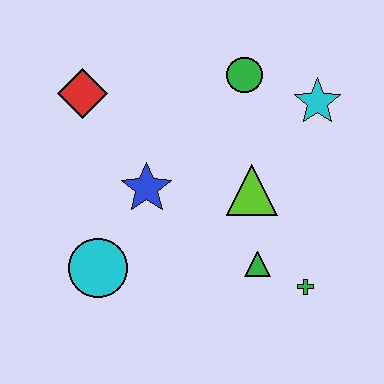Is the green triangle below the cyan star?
Yes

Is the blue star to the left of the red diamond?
No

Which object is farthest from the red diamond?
The green cross is farthest from the red diamond.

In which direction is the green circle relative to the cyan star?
The green circle is to the left of the cyan star.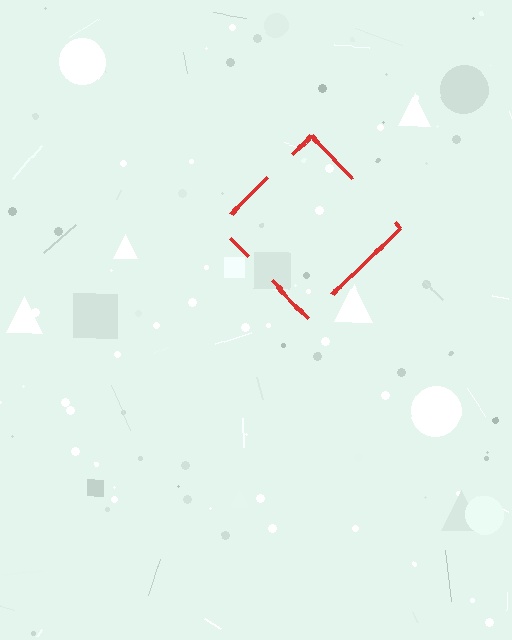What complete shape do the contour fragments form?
The contour fragments form a diamond.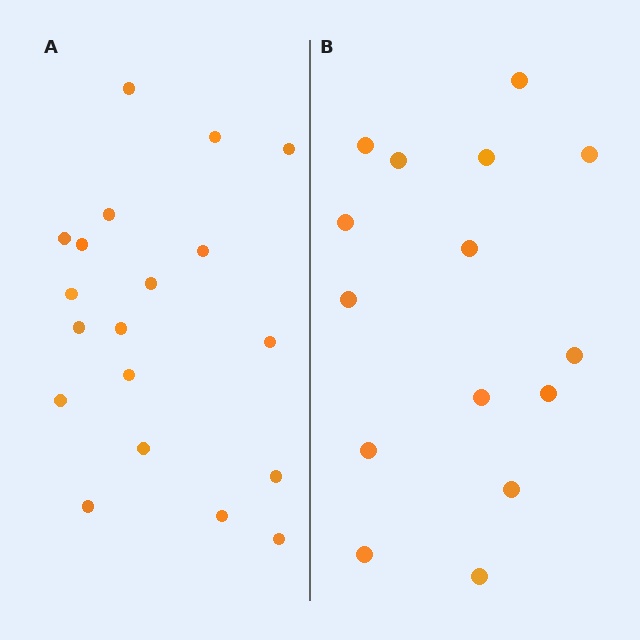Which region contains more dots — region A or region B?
Region A (the left region) has more dots.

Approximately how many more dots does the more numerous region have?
Region A has about 4 more dots than region B.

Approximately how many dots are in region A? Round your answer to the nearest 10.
About 20 dots. (The exact count is 19, which rounds to 20.)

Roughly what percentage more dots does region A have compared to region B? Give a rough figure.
About 25% more.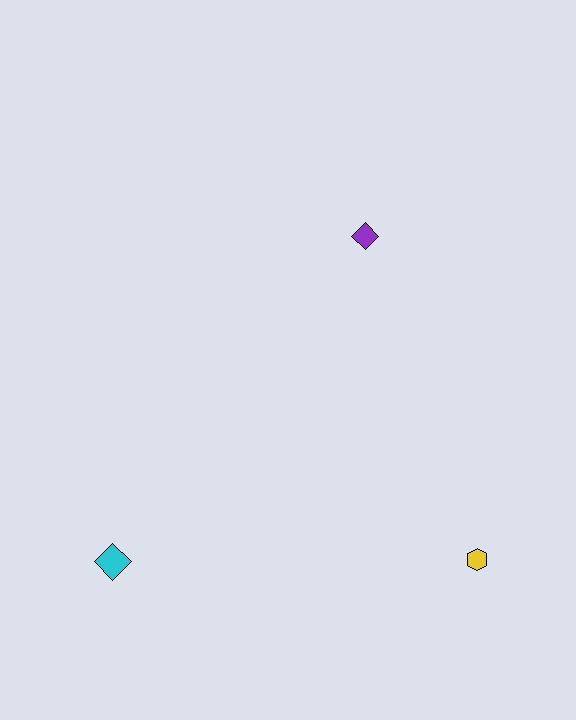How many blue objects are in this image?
There are no blue objects.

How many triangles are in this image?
There are no triangles.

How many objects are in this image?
There are 3 objects.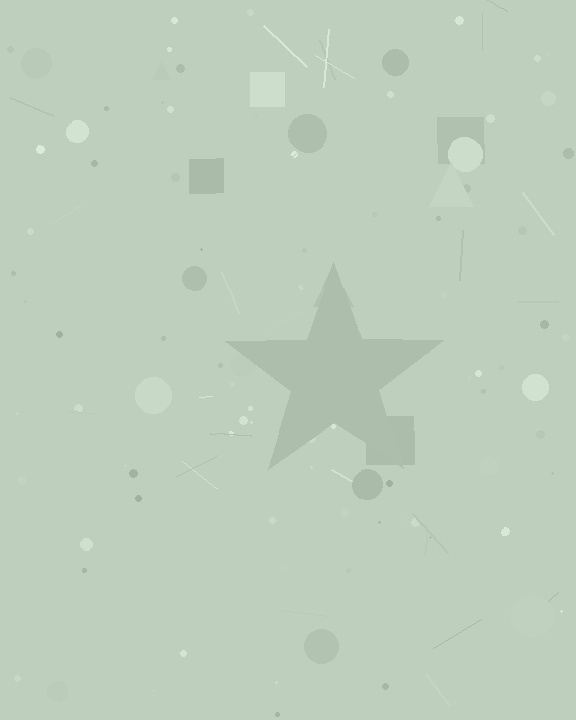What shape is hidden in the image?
A star is hidden in the image.